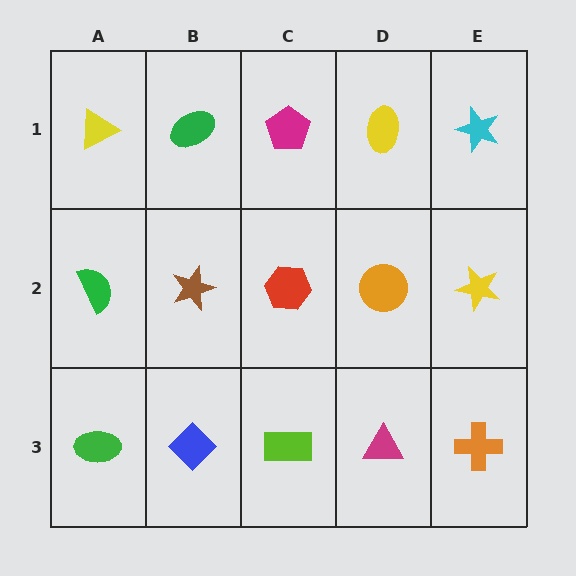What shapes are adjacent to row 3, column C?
A red hexagon (row 2, column C), a blue diamond (row 3, column B), a magenta triangle (row 3, column D).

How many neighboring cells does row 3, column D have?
3.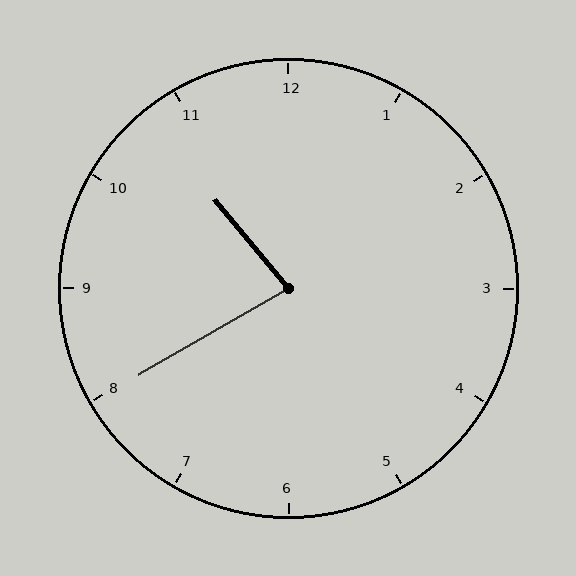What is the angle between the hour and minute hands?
Approximately 80 degrees.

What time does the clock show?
10:40.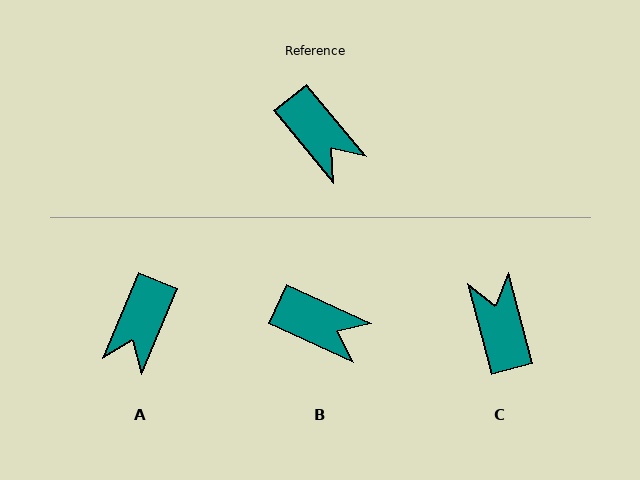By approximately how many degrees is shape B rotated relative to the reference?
Approximately 26 degrees counter-clockwise.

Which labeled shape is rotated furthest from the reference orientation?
C, about 155 degrees away.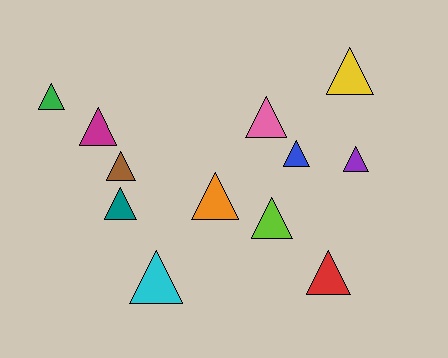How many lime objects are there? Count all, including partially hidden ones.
There is 1 lime object.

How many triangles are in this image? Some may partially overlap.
There are 12 triangles.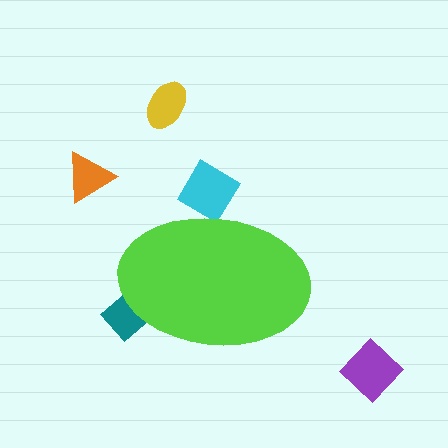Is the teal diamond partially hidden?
Yes, the teal diamond is partially hidden behind the lime ellipse.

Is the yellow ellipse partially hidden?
No, the yellow ellipse is fully visible.